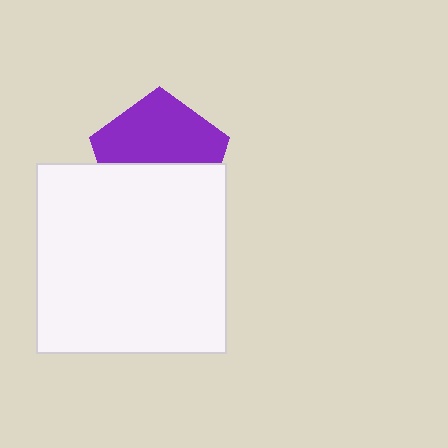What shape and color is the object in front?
The object in front is a white square.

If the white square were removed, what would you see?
You would see the complete purple pentagon.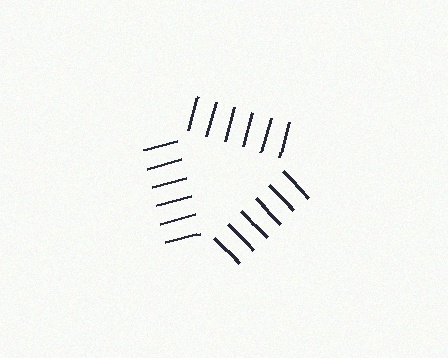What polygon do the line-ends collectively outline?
An illusory triangle — the line segments terminate on its edges but no continuous stroke is drawn.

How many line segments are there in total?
18 — 6 along each of the 3 edges.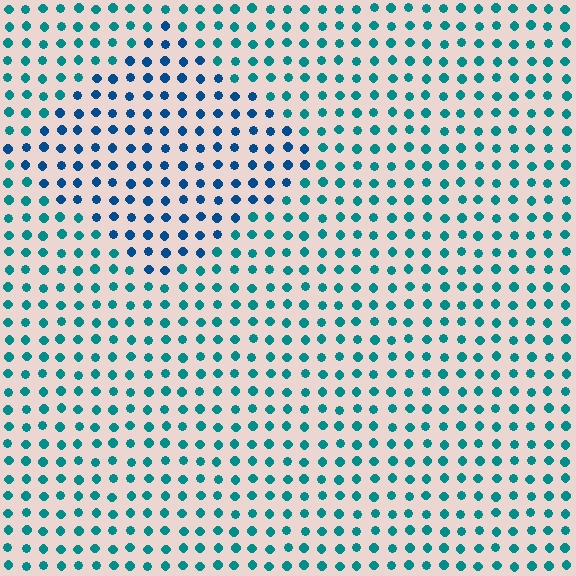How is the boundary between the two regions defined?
The boundary is defined purely by a slight shift in hue (about 31 degrees). Spacing, size, and orientation are identical on both sides.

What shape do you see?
I see a diamond.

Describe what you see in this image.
The image is filled with small teal elements in a uniform arrangement. A diamond-shaped region is visible where the elements are tinted to a slightly different hue, forming a subtle color boundary.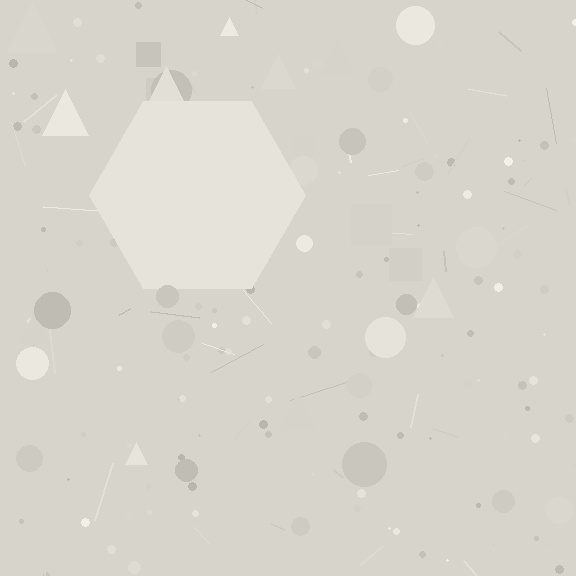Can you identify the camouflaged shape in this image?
The camouflaged shape is a hexagon.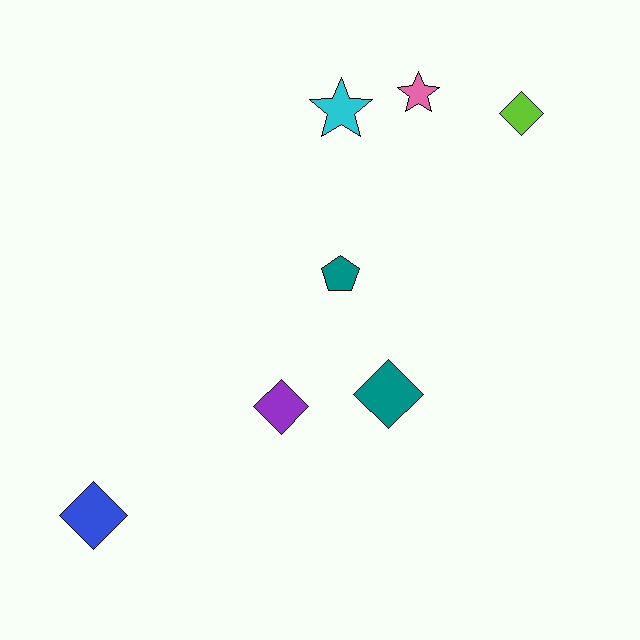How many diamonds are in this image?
There are 4 diamonds.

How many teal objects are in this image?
There are 2 teal objects.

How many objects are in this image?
There are 7 objects.